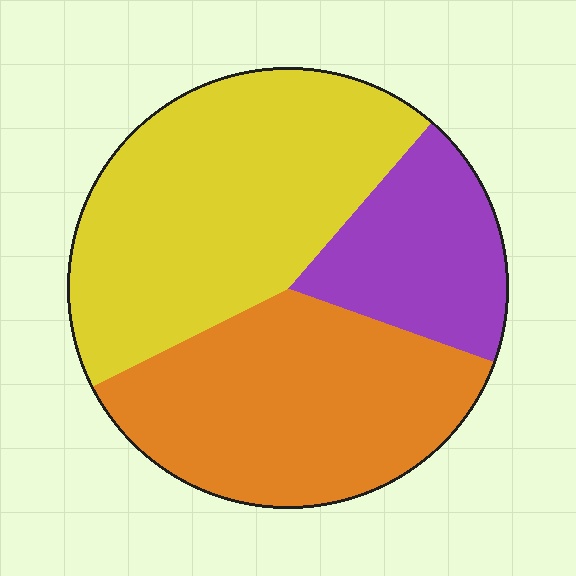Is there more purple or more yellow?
Yellow.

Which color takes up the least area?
Purple, at roughly 20%.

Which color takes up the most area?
Yellow, at roughly 45%.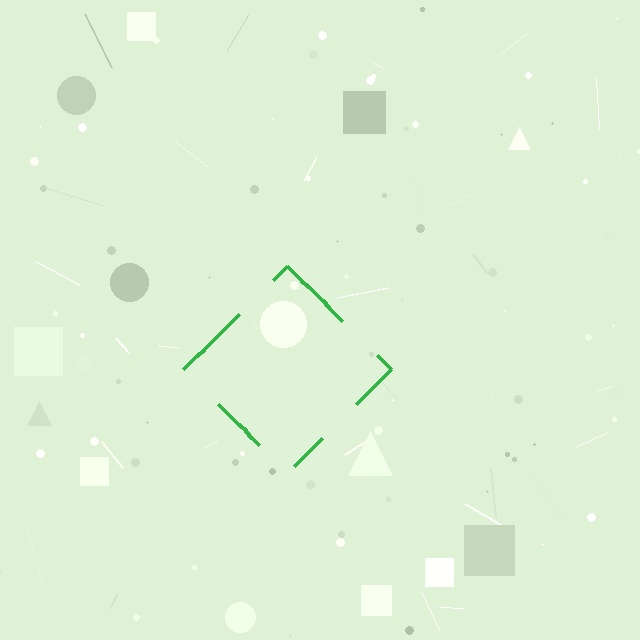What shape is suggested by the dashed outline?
The dashed outline suggests a diamond.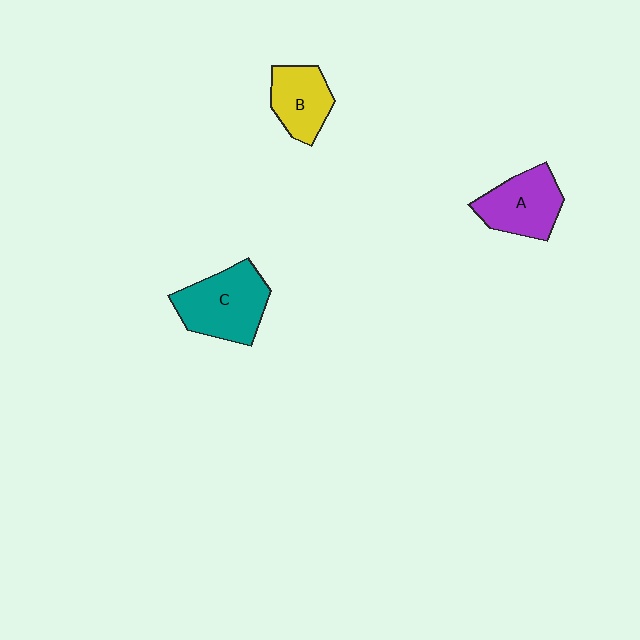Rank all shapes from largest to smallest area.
From largest to smallest: C (teal), A (purple), B (yellow).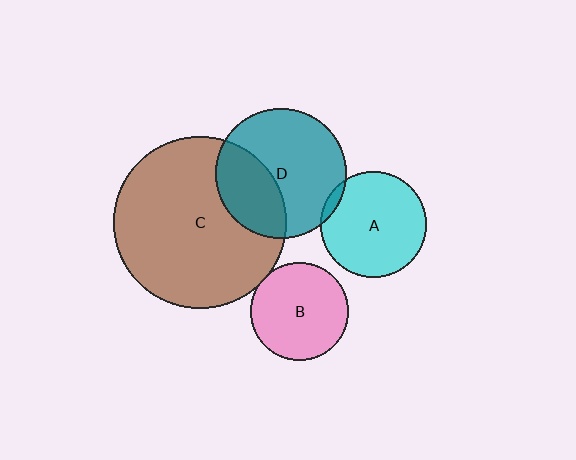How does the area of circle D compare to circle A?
Approximately 1.5 times.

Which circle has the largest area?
Circle C (brown).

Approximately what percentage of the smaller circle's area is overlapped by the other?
Approximately 5%.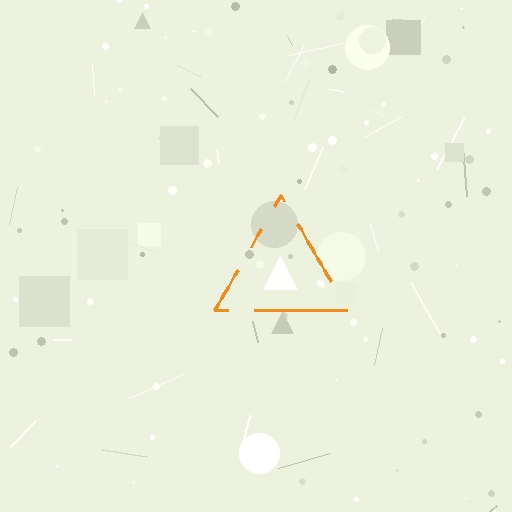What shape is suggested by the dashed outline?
The dashed outline suggests a triangle.